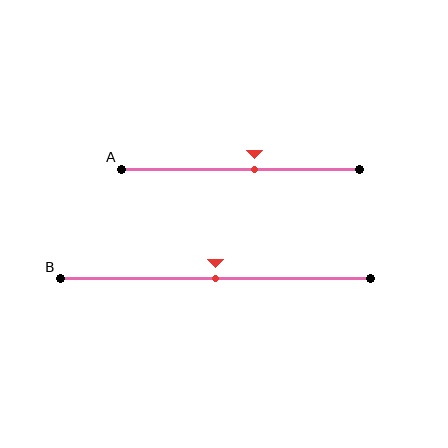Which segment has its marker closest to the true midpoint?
Segment B has its marker closest to the true midpoint.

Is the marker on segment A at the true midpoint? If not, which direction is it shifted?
No, the marker on segment A is shifted to the right by about 6% of the segment length.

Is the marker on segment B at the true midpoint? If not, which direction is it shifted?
Yes, the marker on segment B is at the true midpoint.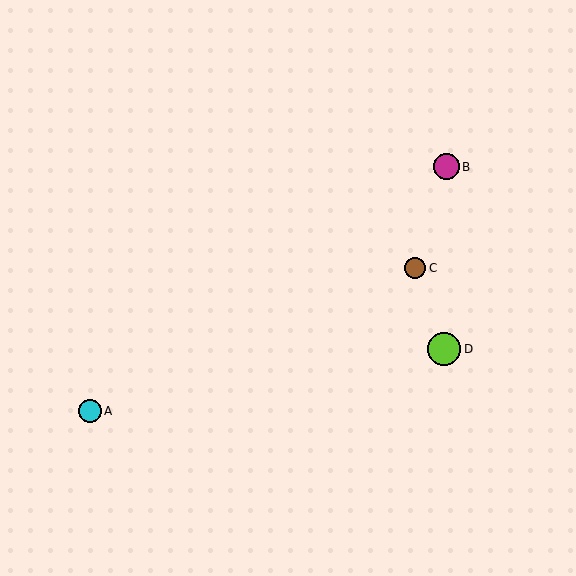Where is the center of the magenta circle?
The center of the magenta circle is at (446, 167).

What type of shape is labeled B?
Shape B is a magenta circle.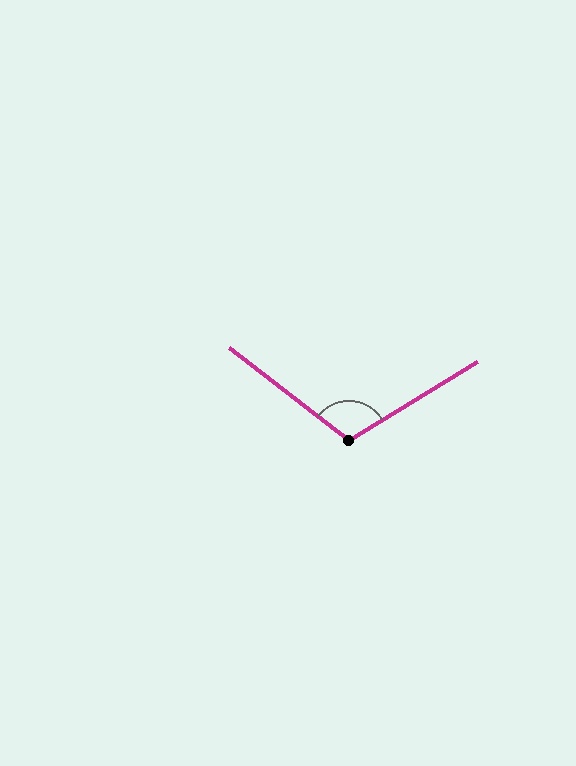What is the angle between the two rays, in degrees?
Approximately 111 degrees.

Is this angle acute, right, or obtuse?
It is obtuse.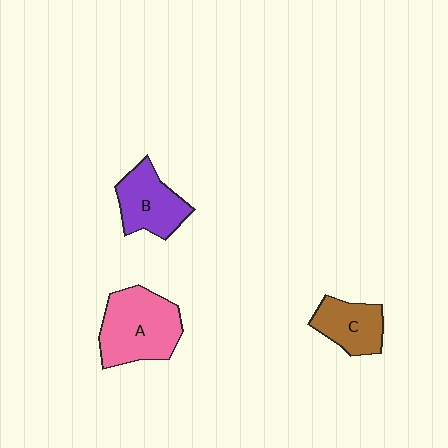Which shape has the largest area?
Shape A (pink).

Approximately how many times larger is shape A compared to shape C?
Approximately 1.7 times.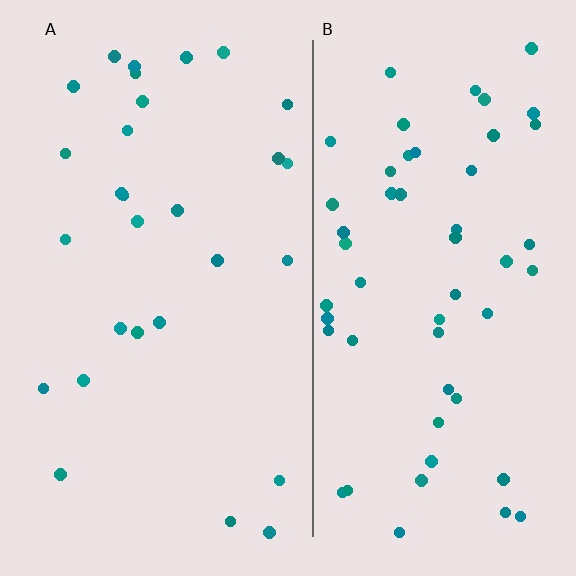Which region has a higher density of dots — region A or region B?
B (the right).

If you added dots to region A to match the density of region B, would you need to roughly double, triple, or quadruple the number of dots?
Approximately double.